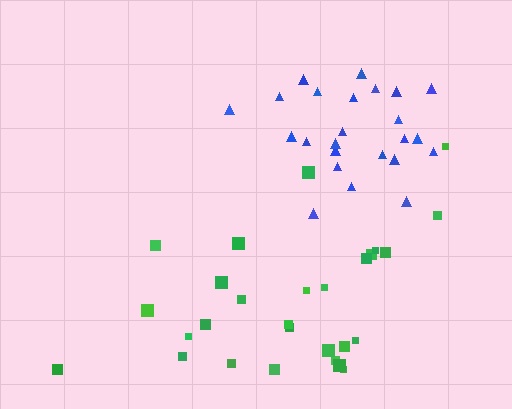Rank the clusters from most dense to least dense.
blue, green.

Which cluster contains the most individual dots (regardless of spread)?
Green (28).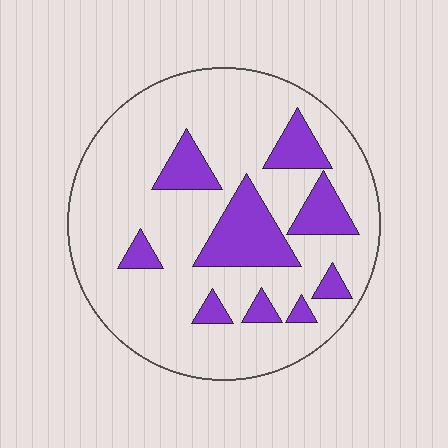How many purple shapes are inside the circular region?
9.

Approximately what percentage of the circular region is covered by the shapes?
Approximately 20%.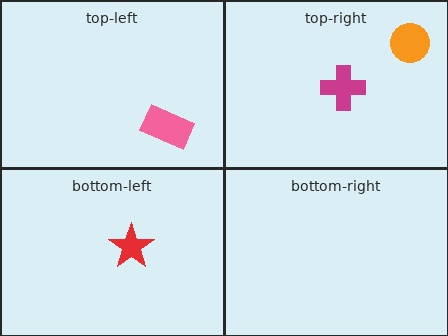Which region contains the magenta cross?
The top-right region.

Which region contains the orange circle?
The top-right region.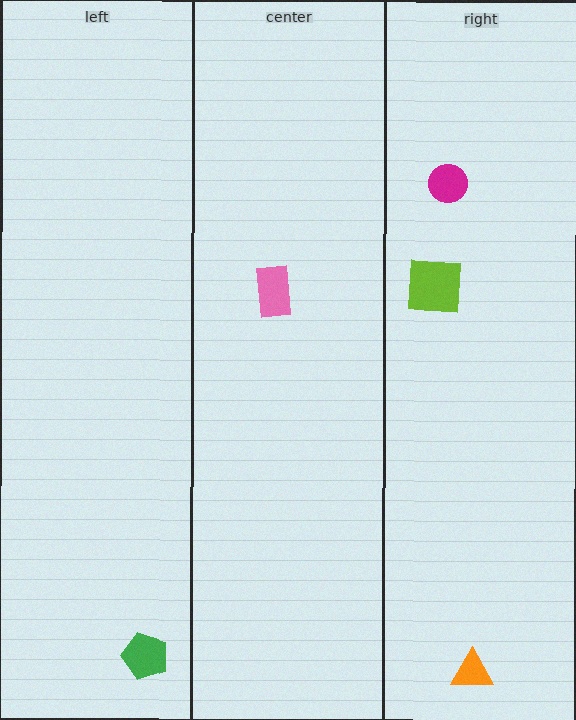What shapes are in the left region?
The green pentagon.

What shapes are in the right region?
The orange triangle, the lime square, the magenta circle.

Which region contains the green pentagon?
The left region.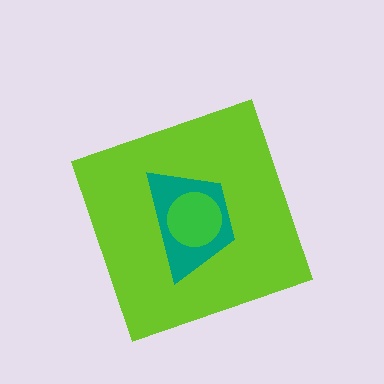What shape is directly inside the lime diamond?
The teal trapezoid.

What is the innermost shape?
The green circle.